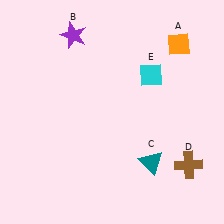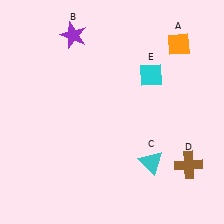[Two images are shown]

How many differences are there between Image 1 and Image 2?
There is 1 difference between the two images.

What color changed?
The triangle (C) changed from teal in Image 1 to cyan in Image 2.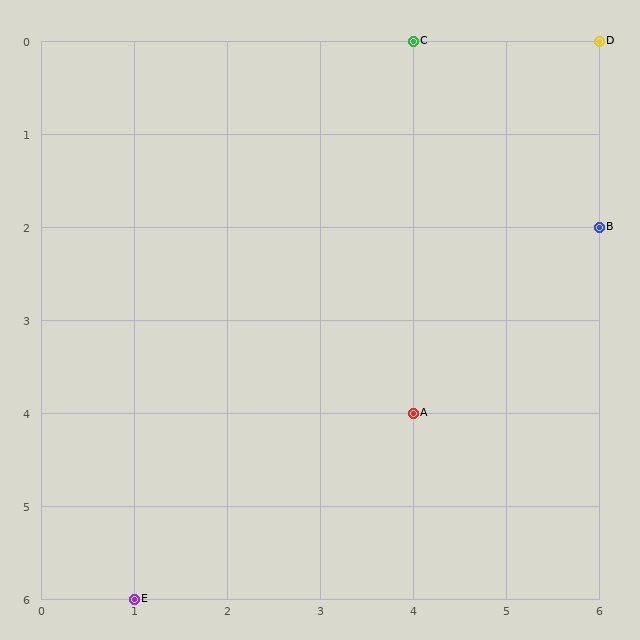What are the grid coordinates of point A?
Point A is at grid coordinates (4, 4).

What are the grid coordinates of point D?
Point D is at grid coordinates (6, 0).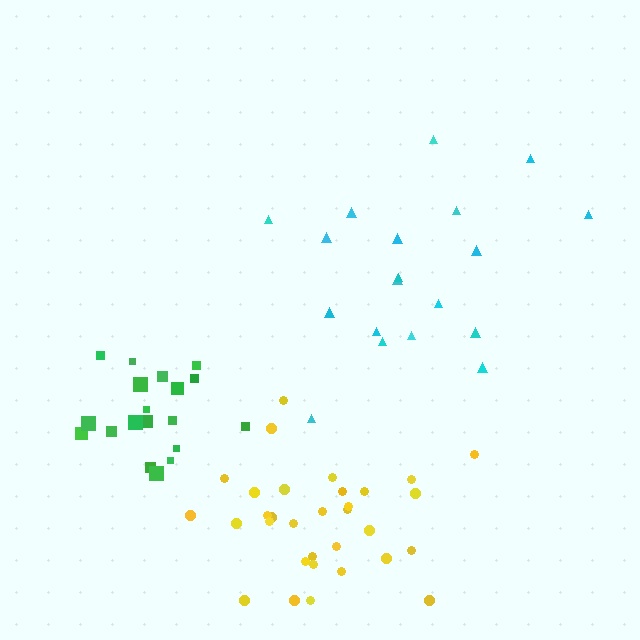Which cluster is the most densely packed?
Green.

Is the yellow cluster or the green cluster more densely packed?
Green.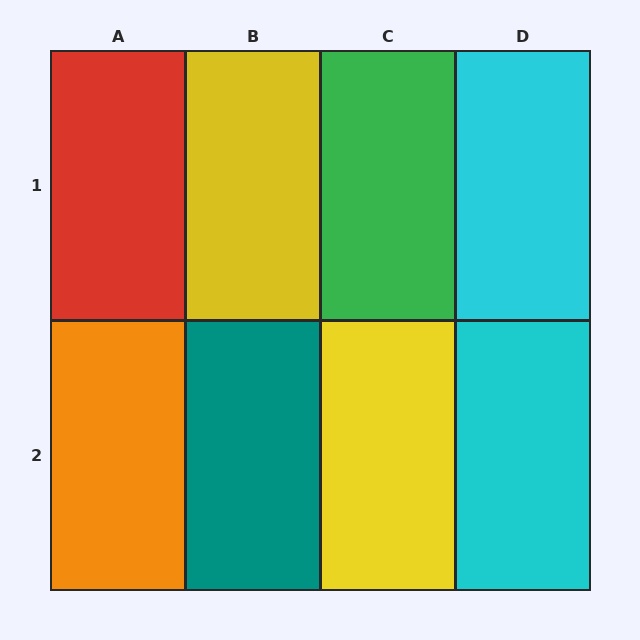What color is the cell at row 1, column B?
Yellow.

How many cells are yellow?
2 cells are yellow.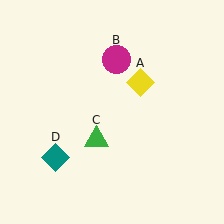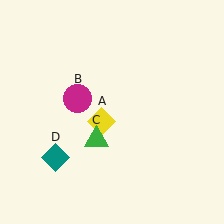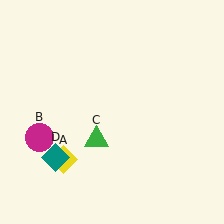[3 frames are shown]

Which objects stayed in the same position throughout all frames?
Green triangle (object C) and teal diamond (object D) remained stationary.